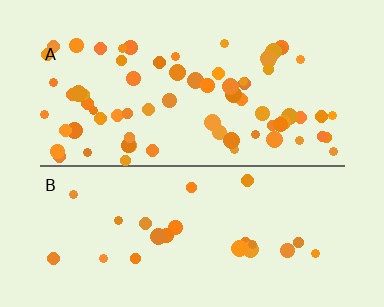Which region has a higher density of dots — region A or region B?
A (the top).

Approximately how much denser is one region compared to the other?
Approximately 3.0× — region A over region B.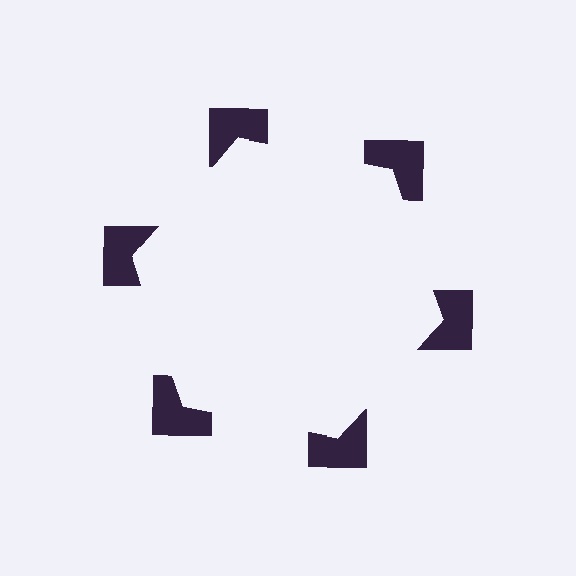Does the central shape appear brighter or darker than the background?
It typically appears slightly brighter than the background, even though no actual brightness change is drawn.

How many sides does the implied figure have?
6 sides.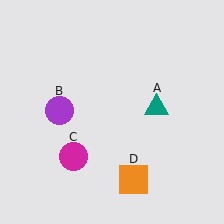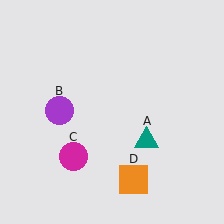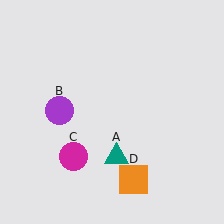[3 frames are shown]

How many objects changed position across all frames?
1 object changed position: teal triangle (object A).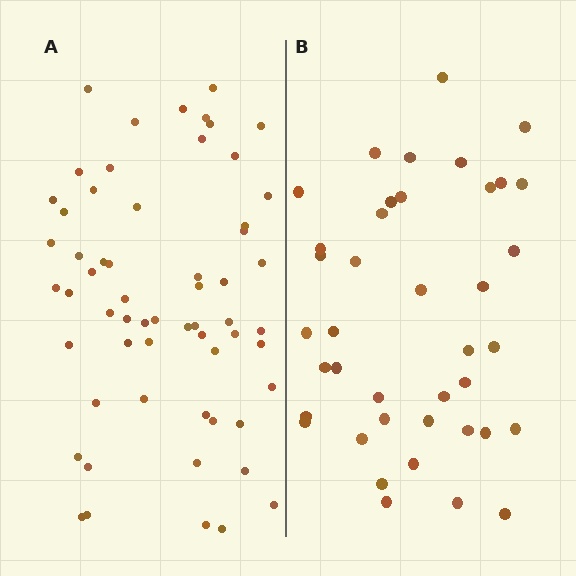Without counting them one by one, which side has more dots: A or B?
Region A (the left region) has more dots.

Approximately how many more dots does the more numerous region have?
Region A has approximately 20 more dots than region B.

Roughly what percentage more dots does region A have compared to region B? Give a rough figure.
About 50% more.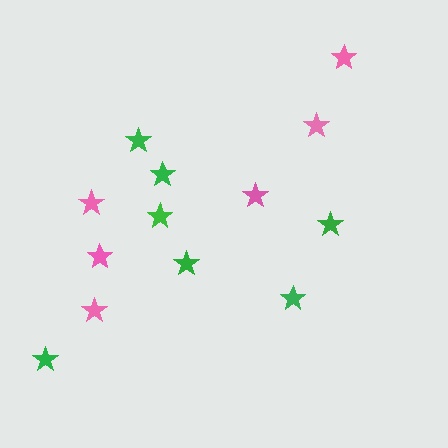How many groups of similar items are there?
There are 2 groups: one group of pink stars (6) and one group of green stars (7).